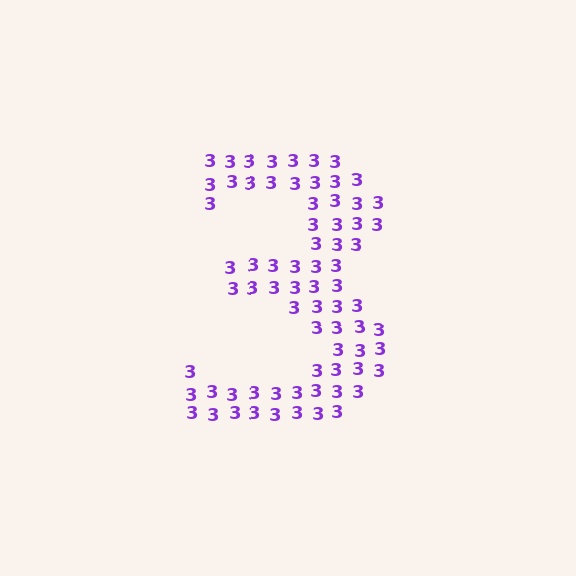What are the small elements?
The small elements are digit 3's.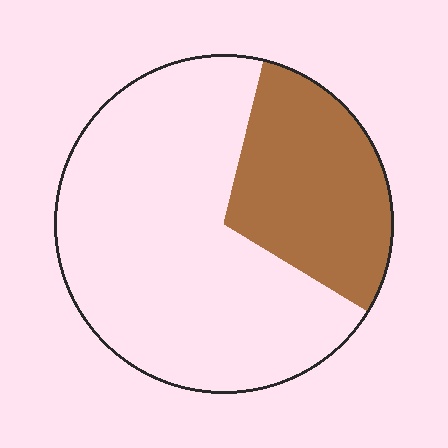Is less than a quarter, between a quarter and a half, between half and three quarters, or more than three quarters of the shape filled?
Between a quarter and a half.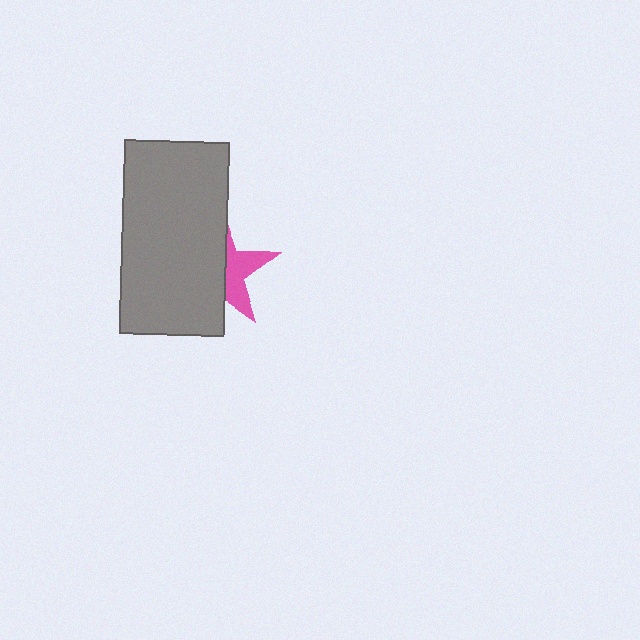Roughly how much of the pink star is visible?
A small part of it is visible (roughly 38%).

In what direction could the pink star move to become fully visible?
The pink star could move right. That would shift it out from behind the gray rectangle entirely.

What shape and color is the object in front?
The object in front is a gray rectangle.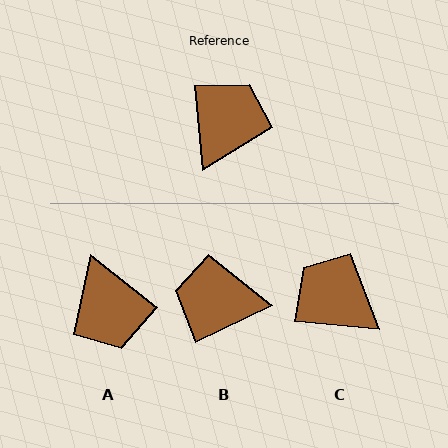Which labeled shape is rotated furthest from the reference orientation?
A, about 133 degrees away.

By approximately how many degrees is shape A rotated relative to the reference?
Approximately 133 degrees clockwise.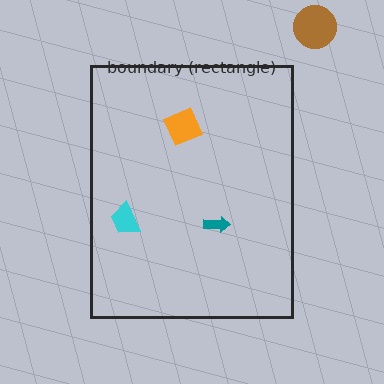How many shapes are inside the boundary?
3 inside, 1 outside.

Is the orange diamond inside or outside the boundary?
Inside.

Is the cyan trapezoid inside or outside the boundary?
Inside.